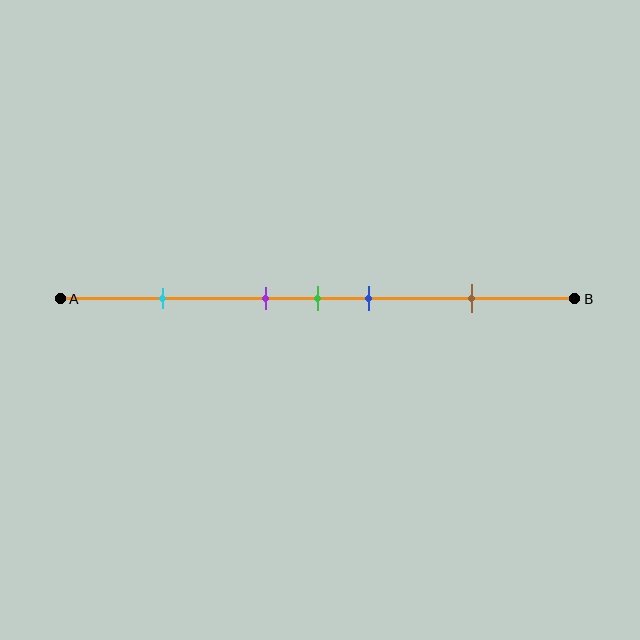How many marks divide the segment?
There are 5 marks dividing the segment.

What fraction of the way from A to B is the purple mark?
The purple mark is approximately 40% (0.4) of the way from A to B.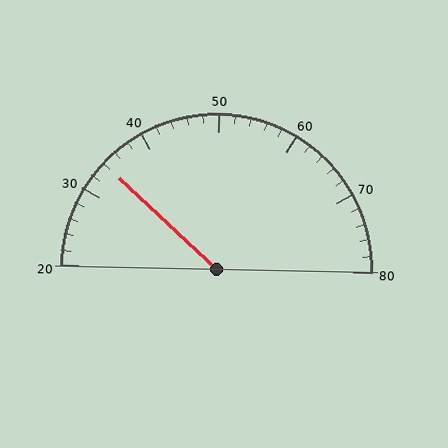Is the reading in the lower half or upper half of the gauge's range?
The reading is in the lower half of the range (20 to 80).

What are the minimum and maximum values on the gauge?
The gauge ranges from 20 to 80.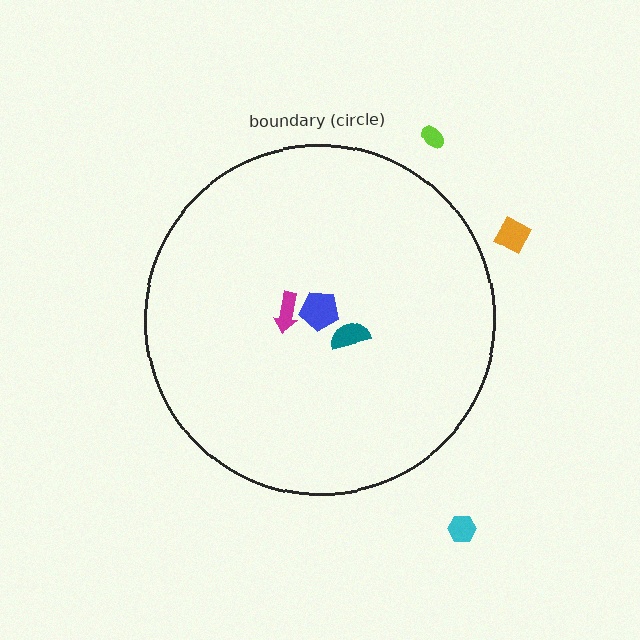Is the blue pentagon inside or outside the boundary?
Inside.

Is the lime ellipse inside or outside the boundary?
Outside.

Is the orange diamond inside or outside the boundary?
Outside.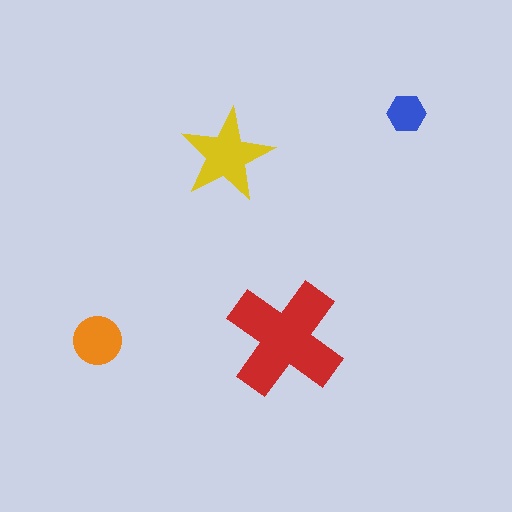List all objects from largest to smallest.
The red cross, the yellow star, the orange circle, the blue hexagon.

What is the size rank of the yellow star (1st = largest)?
2nd.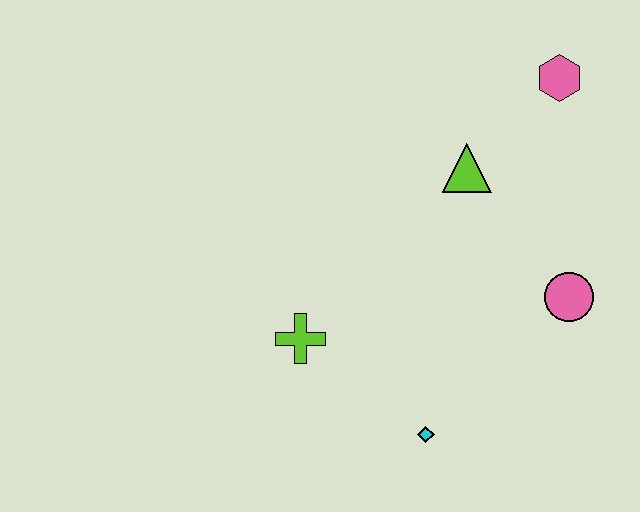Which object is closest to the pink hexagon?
The lime triangle is closest to the pink hexagon.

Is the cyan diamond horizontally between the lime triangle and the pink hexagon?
No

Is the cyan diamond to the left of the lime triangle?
Yes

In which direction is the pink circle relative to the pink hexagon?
The pink circle is below the pink hexagon.